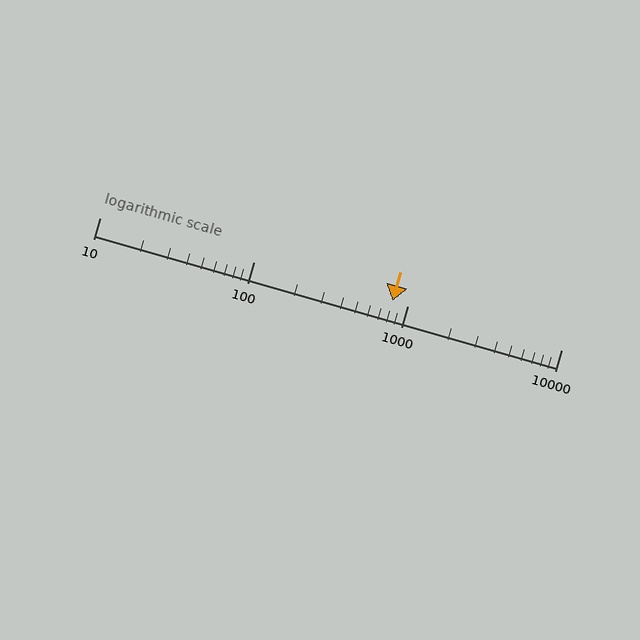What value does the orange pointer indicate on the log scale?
The pointer indicates approximately 800.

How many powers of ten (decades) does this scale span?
The scale spans 3 decades, from 10 to 10000.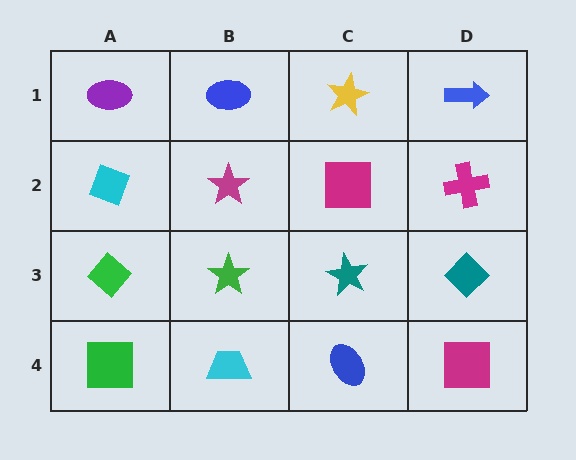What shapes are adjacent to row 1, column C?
A magenta square (row 2, column C), a blue ellipse (row 1, column B), a blue arrow (row 1, column D).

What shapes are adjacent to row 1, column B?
A magenta star (row 2, column B), a purple ellipse (row 1, column A), a yellow star (row 1, column C).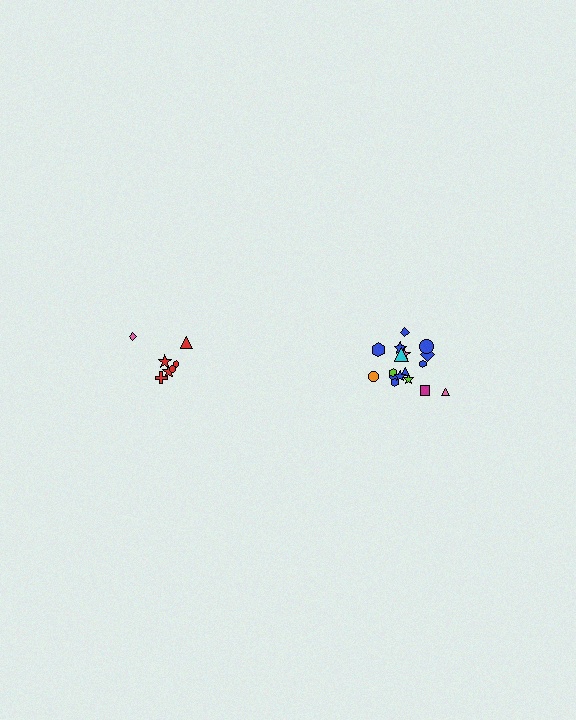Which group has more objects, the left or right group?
The right group.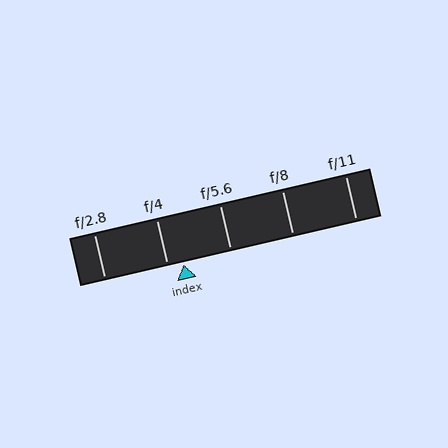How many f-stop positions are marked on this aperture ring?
There are 5 f-stop positions marked.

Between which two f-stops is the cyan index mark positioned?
The index mark is between f/4 and f/5.6.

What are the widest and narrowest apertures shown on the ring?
The widest aperture shown is f/2.8 and the narrowest is f/11.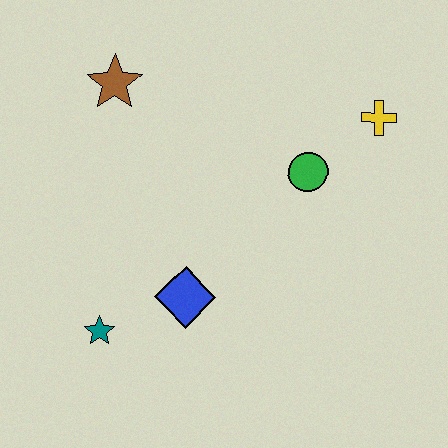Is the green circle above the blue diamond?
Yes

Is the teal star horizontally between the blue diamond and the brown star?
No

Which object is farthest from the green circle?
The teal star is farthest from the green circle.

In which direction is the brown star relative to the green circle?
The brown star is to the left of the green circle.